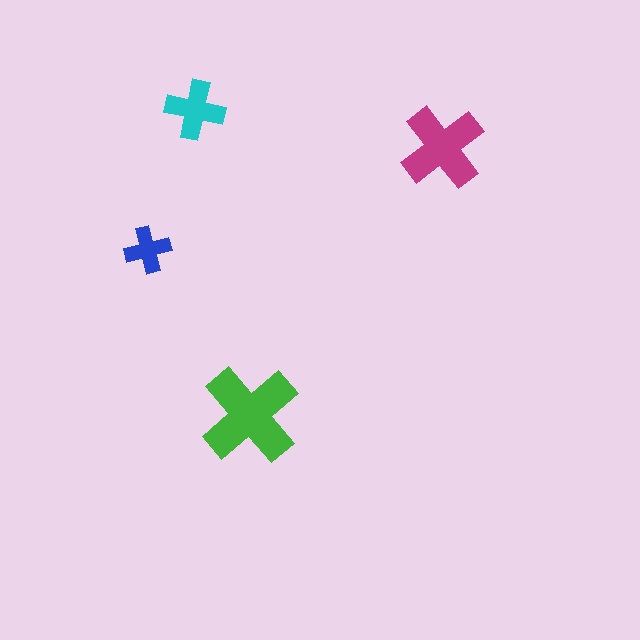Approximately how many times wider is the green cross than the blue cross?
About 2 times wider.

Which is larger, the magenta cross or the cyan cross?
The magenta one.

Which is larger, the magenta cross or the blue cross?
The magenta one.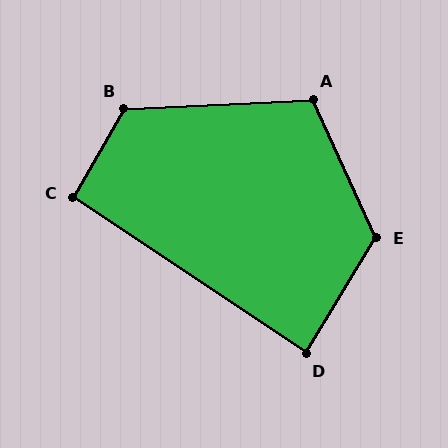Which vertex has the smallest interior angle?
D, at approximately 88 degrees.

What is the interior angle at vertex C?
Approximately 94 degrees (approximately right).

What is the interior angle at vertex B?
Approximately 122 degrees (obtuse).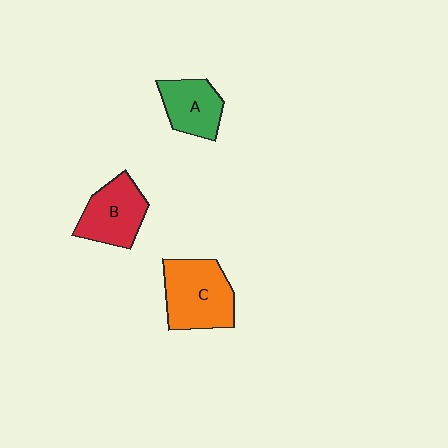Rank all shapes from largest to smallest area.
From largest to smallest: C (orange), B (red), A (green).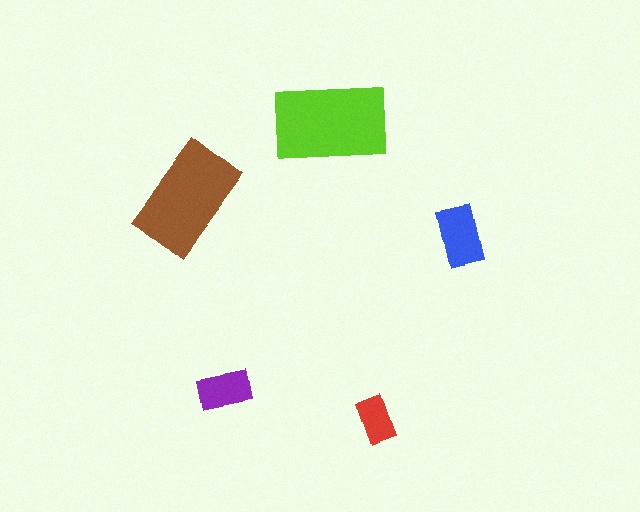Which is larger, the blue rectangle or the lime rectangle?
The lime one.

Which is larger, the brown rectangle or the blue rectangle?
The brown one.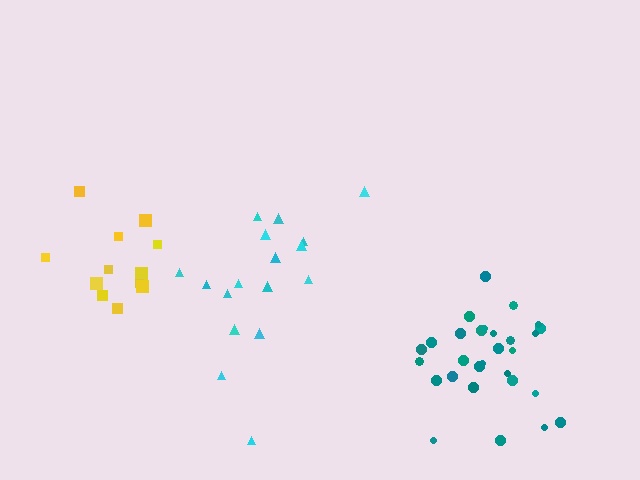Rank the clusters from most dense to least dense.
teal, yellow, cyan.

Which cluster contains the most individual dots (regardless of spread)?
Teal (30).